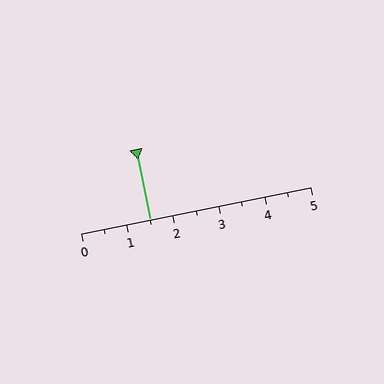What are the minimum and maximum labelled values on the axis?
The axis runs from 0 to 5.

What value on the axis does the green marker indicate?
The marker indicates approximately 1.5.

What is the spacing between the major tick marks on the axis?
The major ticks are spaced 1 apart.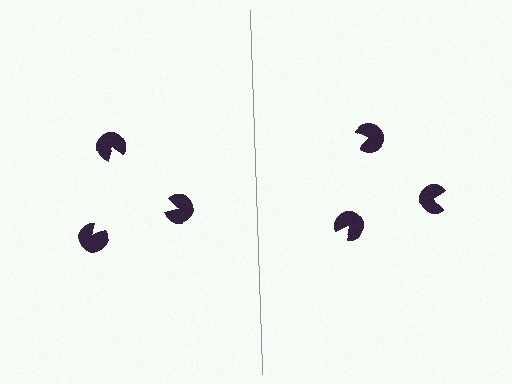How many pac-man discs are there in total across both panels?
6 — 3 on each side.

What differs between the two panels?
The pac-man discs are positioned identically on both sides; only the wedge orientations differ. On the left they align to a triangle; on the right they are misaligned.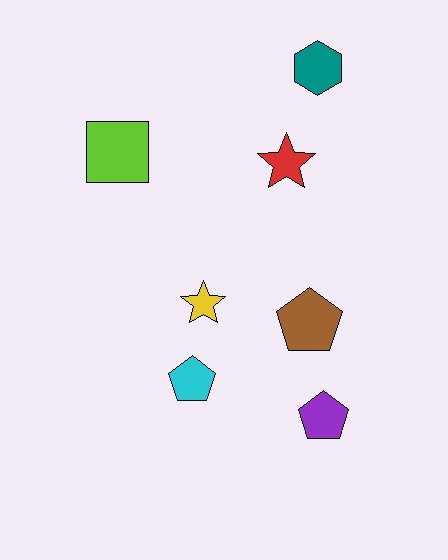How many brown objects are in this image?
There is 1 brown object.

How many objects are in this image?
There are 7 objects.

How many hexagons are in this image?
There is 1 hexagon.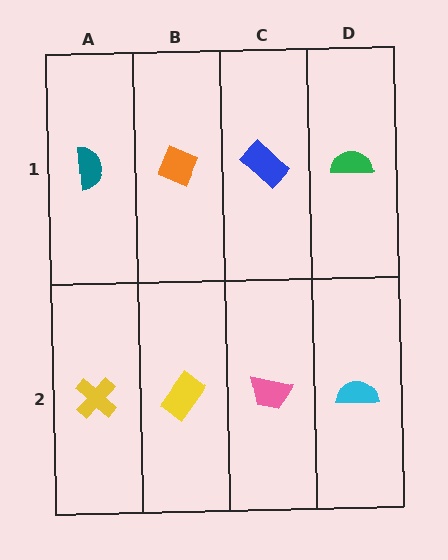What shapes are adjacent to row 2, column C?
A blue rectangle (row 1, column C), a yellow rectangle (row 2, column B), a cyan semicircle (row 2, column D).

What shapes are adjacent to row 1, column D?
A cyan semicircle (row 2, column D), a blue rectangle (row 1, column C).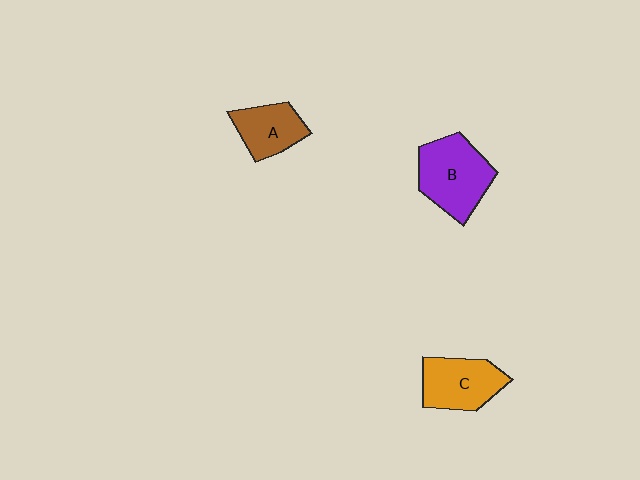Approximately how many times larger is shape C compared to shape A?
Approximately 1.3 times.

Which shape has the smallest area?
Shape A (brown).